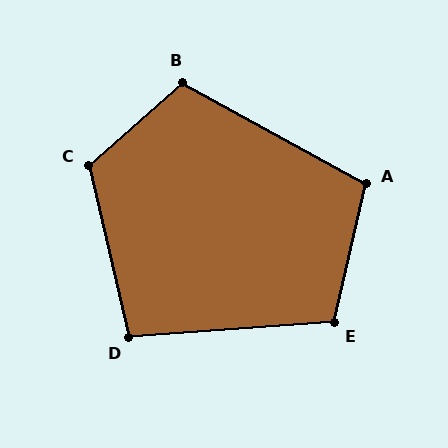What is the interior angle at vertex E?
Approximately 107 degrees (obtuse).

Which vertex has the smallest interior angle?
D, at approximately 99 degrees.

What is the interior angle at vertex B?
Approximately 110 degrees (obtuse).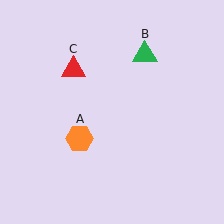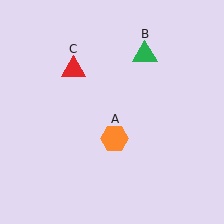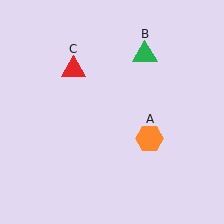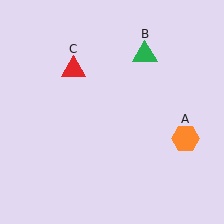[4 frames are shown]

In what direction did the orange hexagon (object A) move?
The orange hexagon (object A) moved right.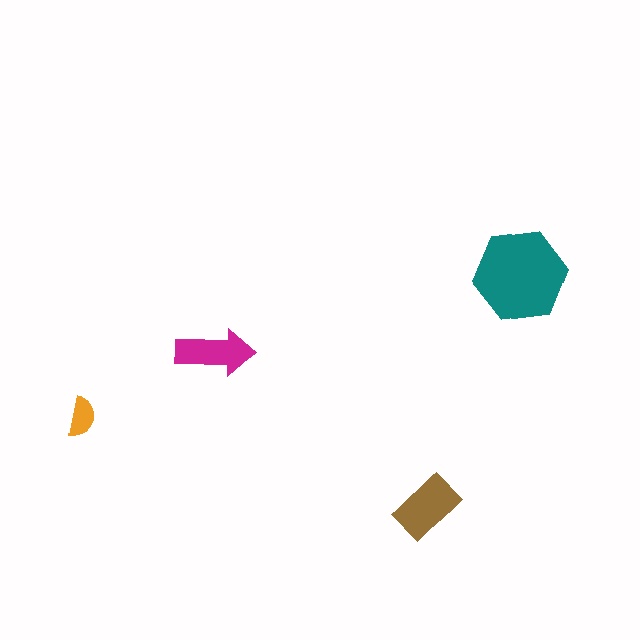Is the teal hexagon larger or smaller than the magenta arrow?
Larger.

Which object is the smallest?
The orange semicircle.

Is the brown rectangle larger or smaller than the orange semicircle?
Larger.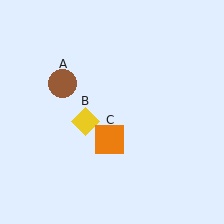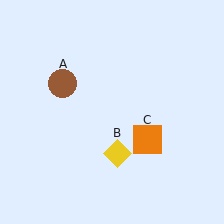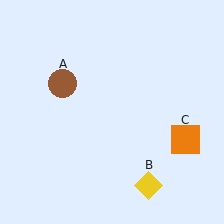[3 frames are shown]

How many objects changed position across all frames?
2 objects changed position: yellow diamond (object B), orange square (object C).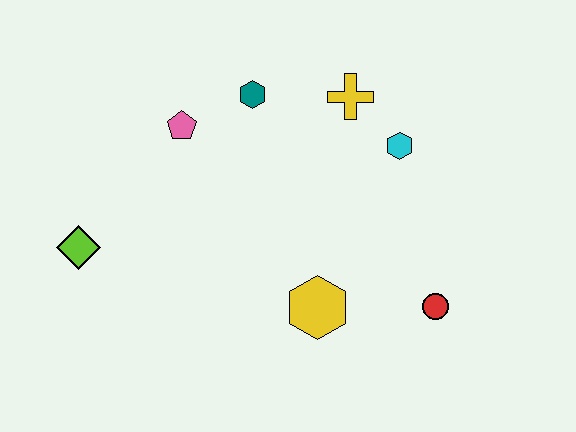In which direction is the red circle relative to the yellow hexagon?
The red circle is to the right of the yellow hexagon.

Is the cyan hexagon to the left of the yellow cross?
No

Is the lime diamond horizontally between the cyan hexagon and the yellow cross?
No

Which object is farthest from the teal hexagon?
The red circle is farthest from the teal hexagon.